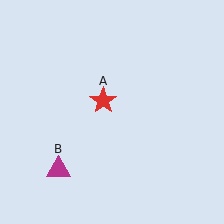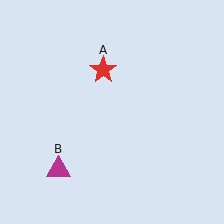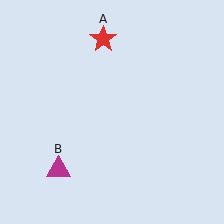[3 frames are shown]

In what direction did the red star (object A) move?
The red star (object A) moved up.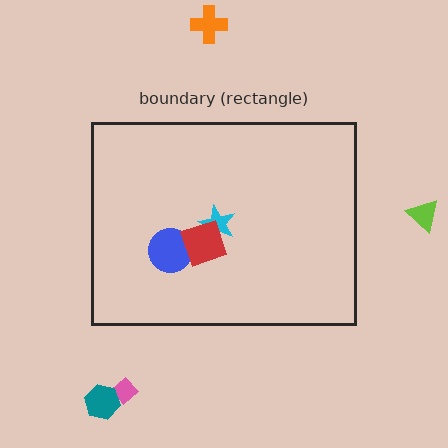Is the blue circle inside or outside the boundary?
Inside.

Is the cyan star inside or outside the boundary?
Inside.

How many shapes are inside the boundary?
3 inside, 4 outside.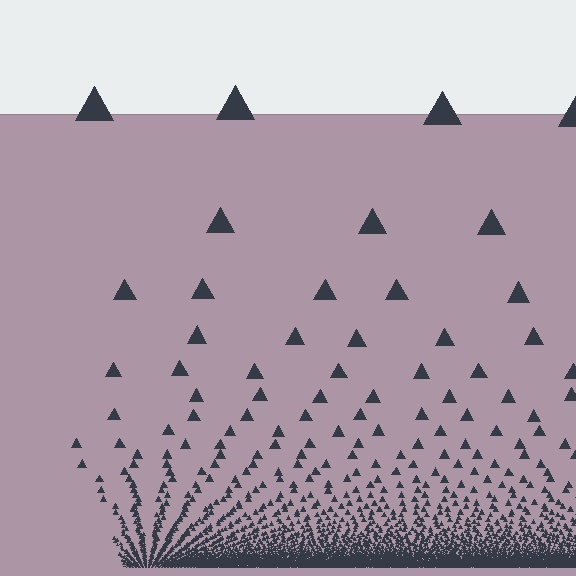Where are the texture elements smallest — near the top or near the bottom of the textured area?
Near the bottom.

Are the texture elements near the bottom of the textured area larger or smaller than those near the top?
Smaller. The gradient is inverted — elements near the bottom are smaller and denser.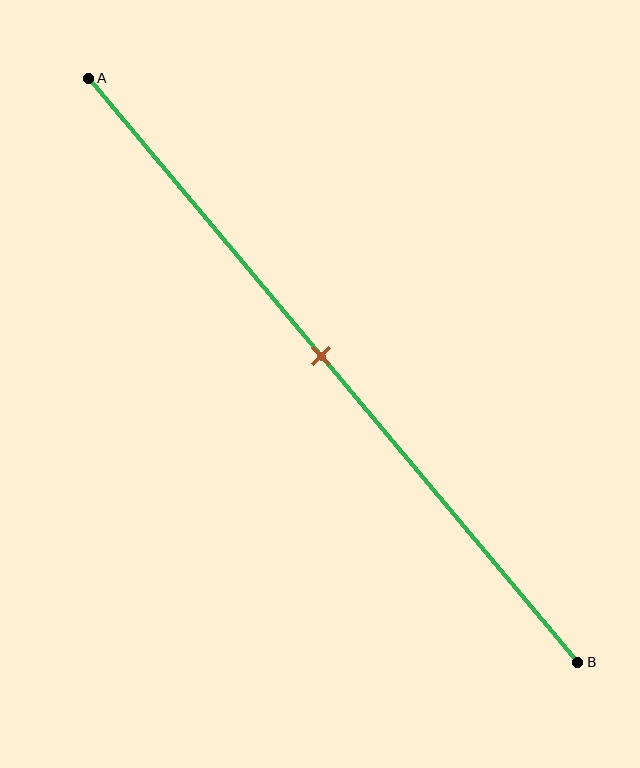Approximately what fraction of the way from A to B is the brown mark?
The brown mark is approximately 50% of the way from A to B.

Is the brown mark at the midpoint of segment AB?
Yes, the mark is approximately at the midpoint.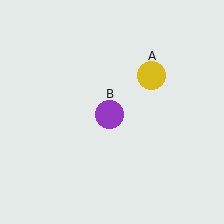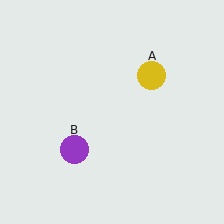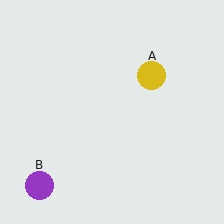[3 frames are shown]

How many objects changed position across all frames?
1 object changed position: purple circle (object B).